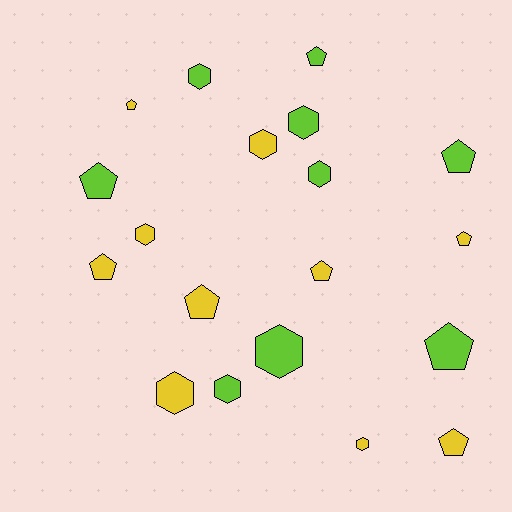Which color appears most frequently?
Yellow, with 10 objects.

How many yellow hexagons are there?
There are 4 yellow hexagons.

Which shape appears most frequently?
Pentagon, with 10 objects.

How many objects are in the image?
There are 19 objects.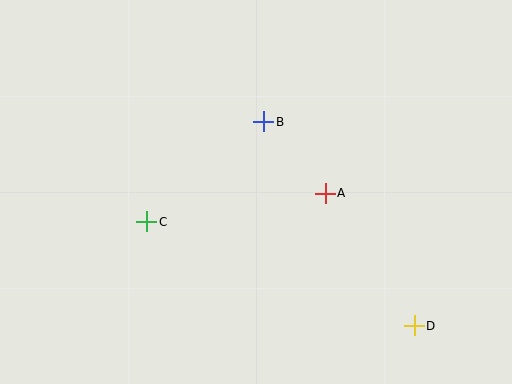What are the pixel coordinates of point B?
Point B is at (264, 122).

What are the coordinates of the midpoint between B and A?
The midpoint between B and A is at (295, 158).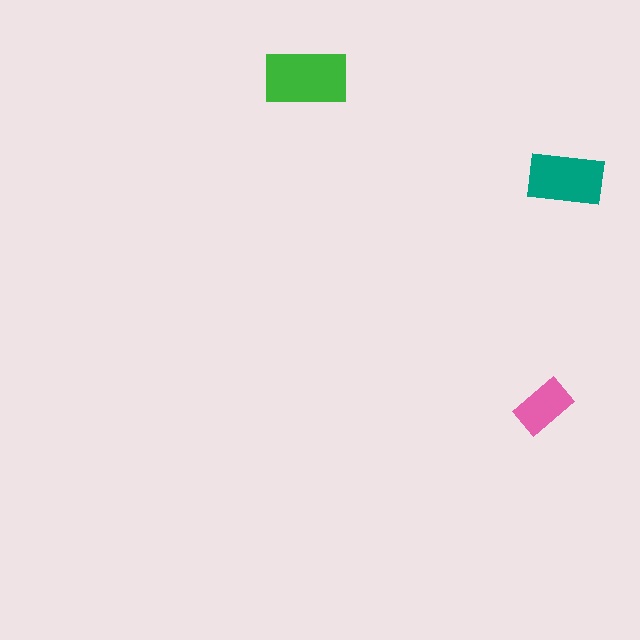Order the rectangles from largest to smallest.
the green one, the teal one, the pink one.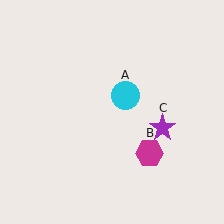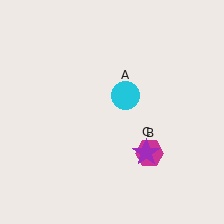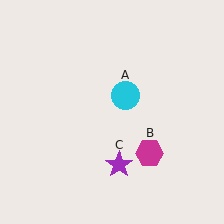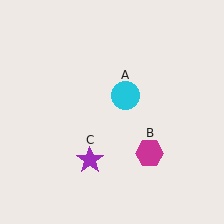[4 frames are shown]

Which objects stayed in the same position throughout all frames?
Cyan circle (object A) and magenta hexagon (object B) remained stationary.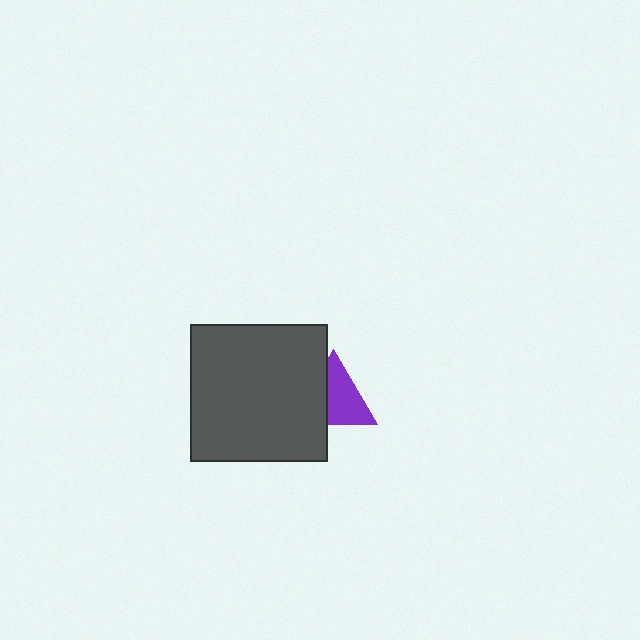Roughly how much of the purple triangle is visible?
About half of it is visible (roughly 63%).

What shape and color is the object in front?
The object in front is a dark gray square.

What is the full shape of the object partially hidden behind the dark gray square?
The partially hidden object is a purple triangle.